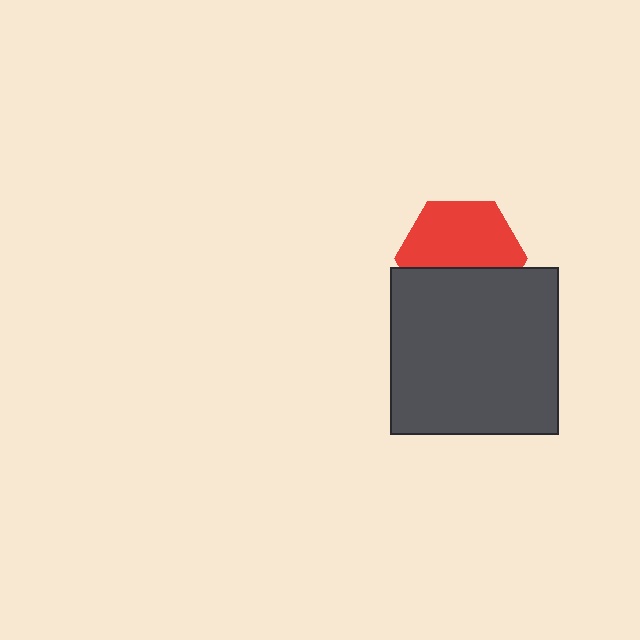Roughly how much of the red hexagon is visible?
About half of it is visible (roughly 60%).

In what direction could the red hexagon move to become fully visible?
The red hexagon could move up. That would shift it out from behind the dark gray square entirely.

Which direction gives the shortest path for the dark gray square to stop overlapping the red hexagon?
Moving down gives the shortest separation.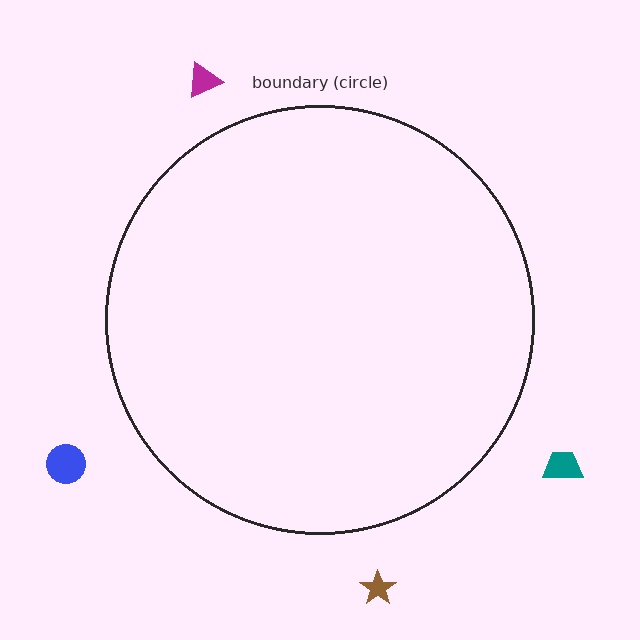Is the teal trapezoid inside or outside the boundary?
Outside.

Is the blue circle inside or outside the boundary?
Outside.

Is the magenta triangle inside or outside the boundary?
Outside.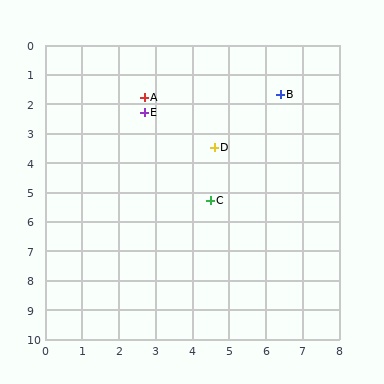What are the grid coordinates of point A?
Point A is at approximately (2.7, 1.8).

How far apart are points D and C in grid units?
Points D and C are about 1.8 grid units apart.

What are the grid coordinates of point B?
Point B is at approximately (6.4, 1.7).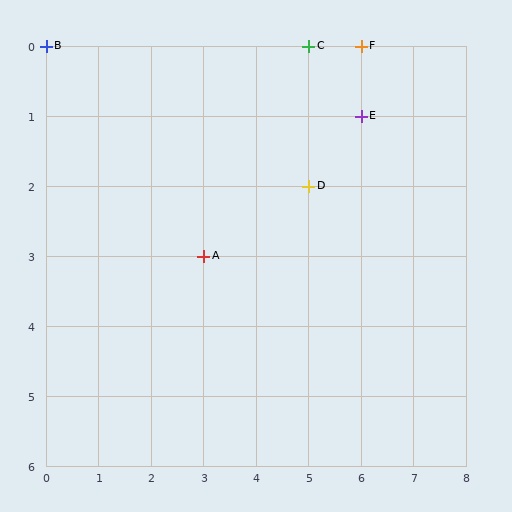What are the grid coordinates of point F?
Point F is at grid coordinates (6, 0).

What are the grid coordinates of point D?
Point D is at grid coordinates (5, 2).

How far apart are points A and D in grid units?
Points A and D are 2 columns and 1 row apart (about 2.2 grid units diagonally).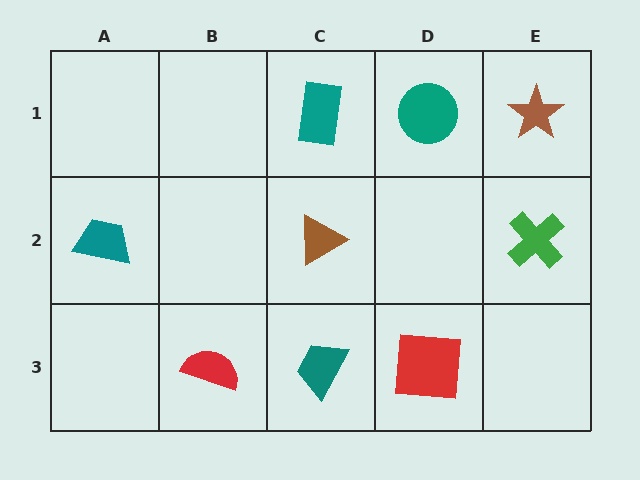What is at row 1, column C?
A teal rectangle.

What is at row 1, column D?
A teal circle.